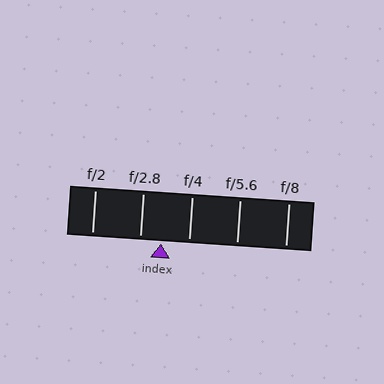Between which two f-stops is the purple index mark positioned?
The index mark is between f/2.8 and f/4.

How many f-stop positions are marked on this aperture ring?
There are 5 f-stop positions marked.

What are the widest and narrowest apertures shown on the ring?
The widest aperture shown is f/2 and the narrowest is f/8.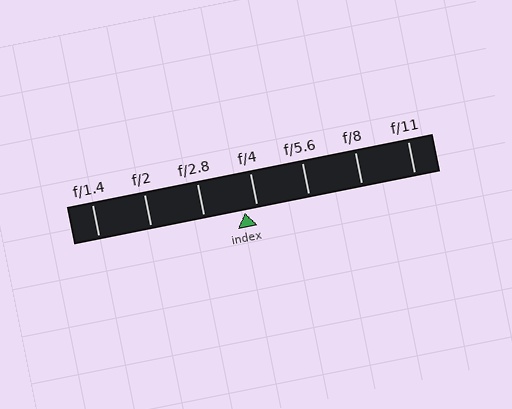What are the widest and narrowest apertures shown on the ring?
The widest aperture shown is f/1.4 and the narrowest is f/11.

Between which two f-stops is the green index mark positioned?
The index mark is between f/2.8 and f/4.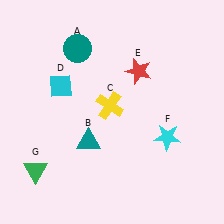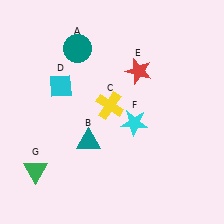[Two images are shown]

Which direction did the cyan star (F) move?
The cyan star (F) moved left.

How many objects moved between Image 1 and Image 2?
1 object moved between the two images.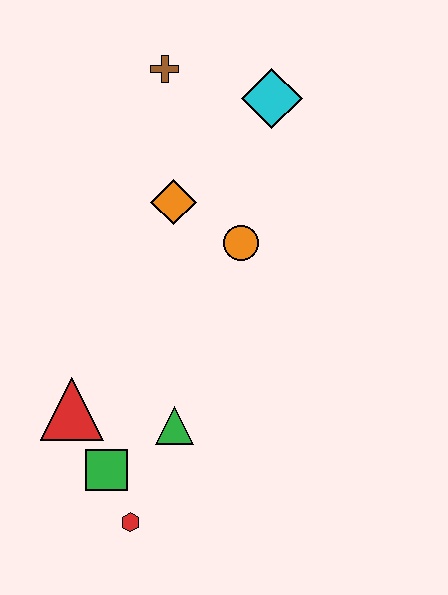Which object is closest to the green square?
The red hexagon is closest to the green square.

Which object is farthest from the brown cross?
The red hexagon is farthest from the brown cross.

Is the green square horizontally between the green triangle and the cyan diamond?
No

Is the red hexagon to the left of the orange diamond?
Yes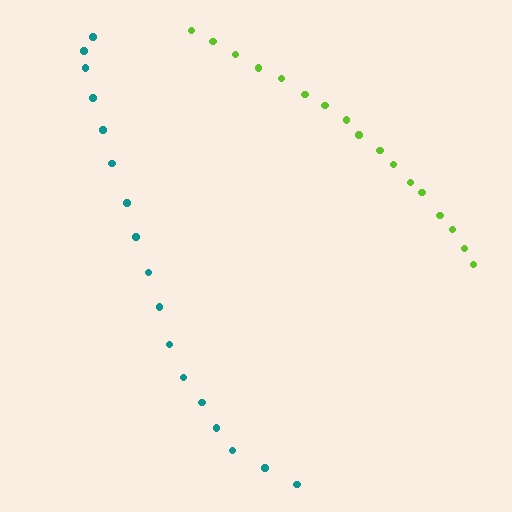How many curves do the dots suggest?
There are 2 distinct paths.